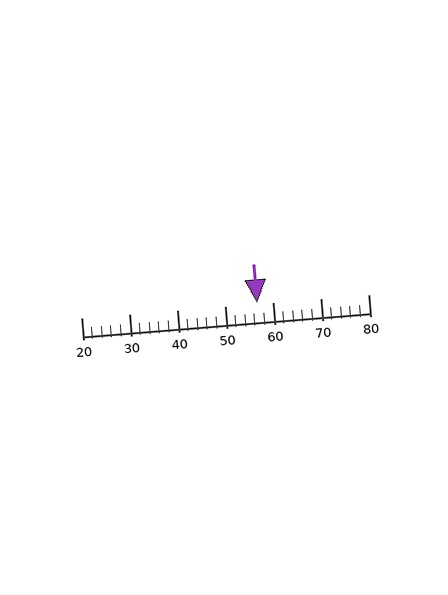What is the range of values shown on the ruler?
The ruler shows values from 20 to 80.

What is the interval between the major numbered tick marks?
The major tick marks are spaced 10 units apart.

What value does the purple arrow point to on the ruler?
The purple arrow points to approximately 57.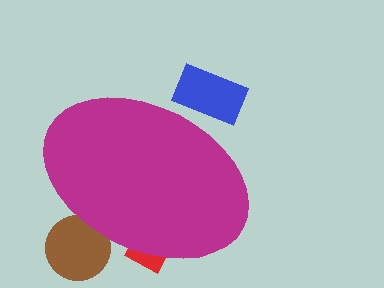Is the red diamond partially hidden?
Yes, the red diamond is partially hidden behind the magenta ellipse.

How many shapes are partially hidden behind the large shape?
3 shapes are partially hidden.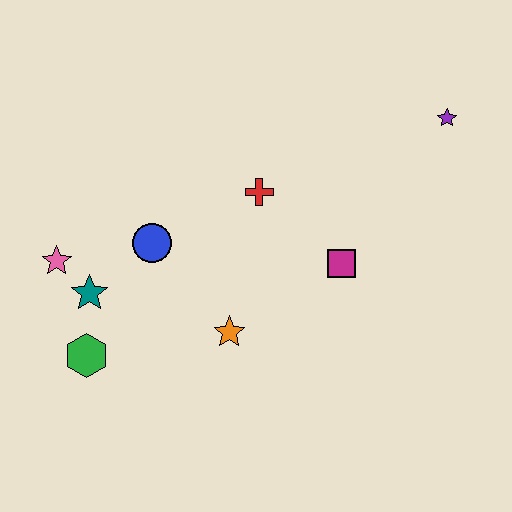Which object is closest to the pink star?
The teal star is closest to the pink star.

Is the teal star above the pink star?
No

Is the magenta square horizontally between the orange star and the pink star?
No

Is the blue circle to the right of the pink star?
Yes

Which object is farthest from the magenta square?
The pink star is farthest from the magenta square.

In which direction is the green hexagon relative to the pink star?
The green hexagon is below the pink star.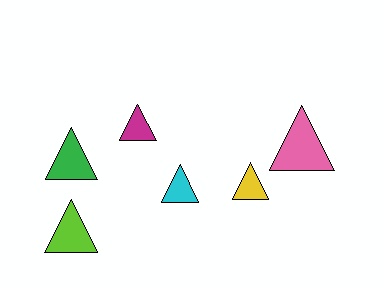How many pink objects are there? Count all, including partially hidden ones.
There is 1 pink object.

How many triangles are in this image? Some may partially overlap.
There are 6 triangles.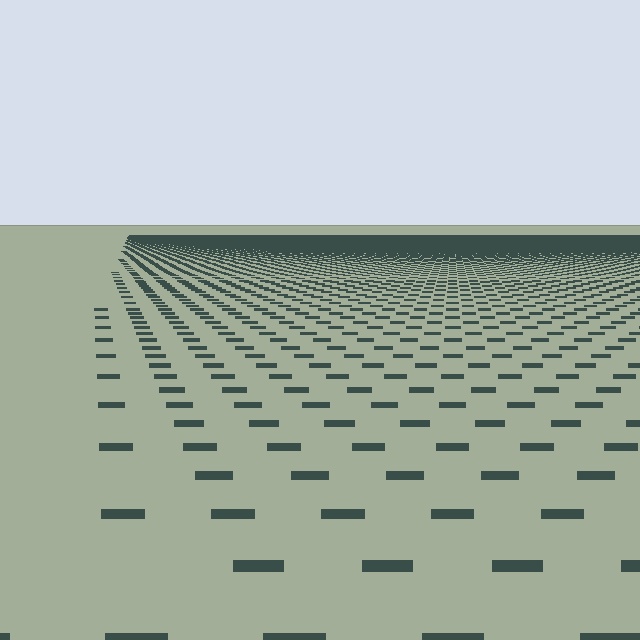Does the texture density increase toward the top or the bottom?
Density increases toward the top.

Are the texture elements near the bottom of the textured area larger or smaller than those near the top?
Larger. Near the bottom, elements are closer to the viewer and appear at a bigger on-screen size.